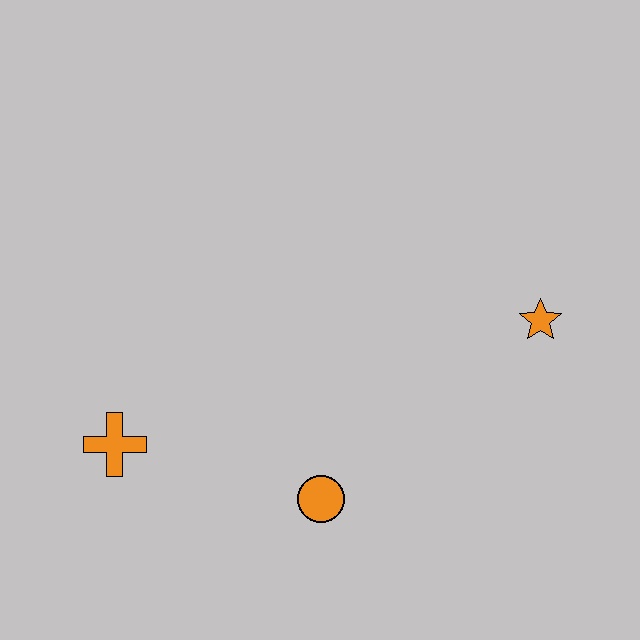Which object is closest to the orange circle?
The orange cross is closest to the orange circle.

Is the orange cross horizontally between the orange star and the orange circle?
No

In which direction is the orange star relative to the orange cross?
The orange star is to the right of the orange cross.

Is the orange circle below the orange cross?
Yes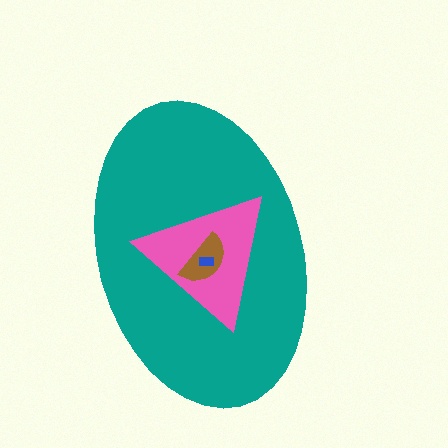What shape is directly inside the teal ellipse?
The pink triangle.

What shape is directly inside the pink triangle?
The brown semicircle.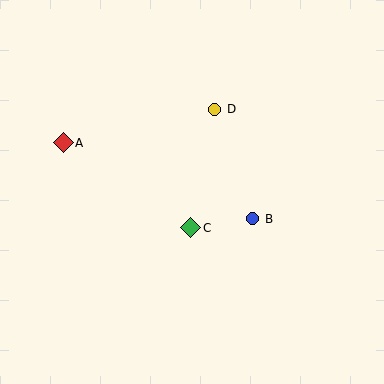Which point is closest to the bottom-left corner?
Point C is closest to the bottom-left corner.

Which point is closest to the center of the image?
Point C at (191, 228) is closest to the center.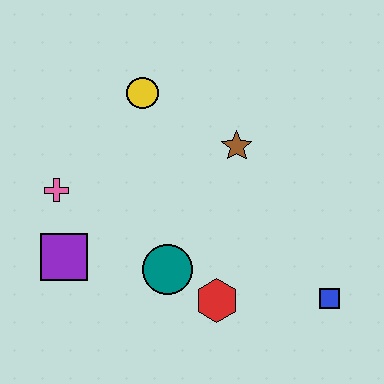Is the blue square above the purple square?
No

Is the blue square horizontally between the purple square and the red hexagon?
No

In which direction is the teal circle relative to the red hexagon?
The teal circle is to the left of the red hexagon.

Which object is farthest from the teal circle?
The yellow circle is farthest from the teal circle.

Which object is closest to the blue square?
The red hexagon is closest to the blue square.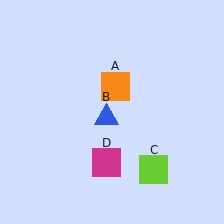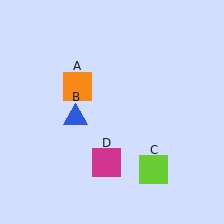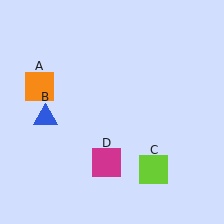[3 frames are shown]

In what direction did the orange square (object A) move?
The orange square (object A) moved left.